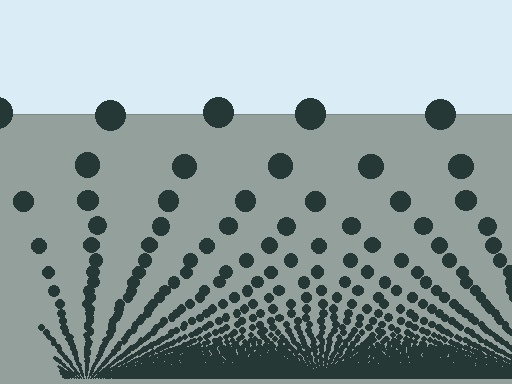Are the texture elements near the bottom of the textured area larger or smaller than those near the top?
Smaller. The gradient is inverted — elements near the bottom are smaller and denser.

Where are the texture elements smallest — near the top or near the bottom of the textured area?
Near the bottom.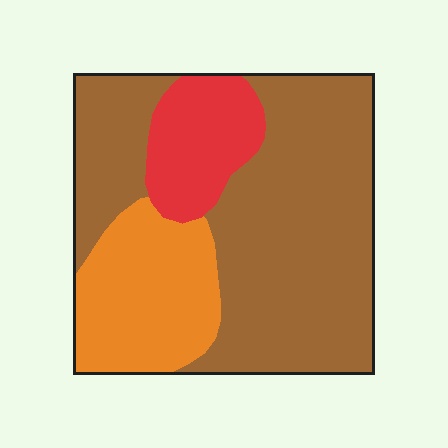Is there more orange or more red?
Orange.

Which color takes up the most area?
Brown, at roughly 60%.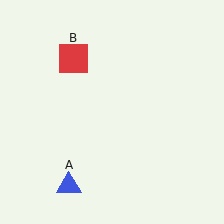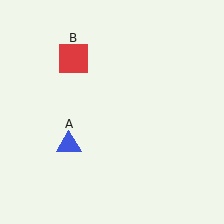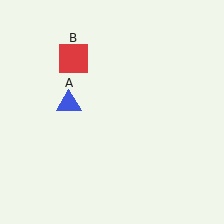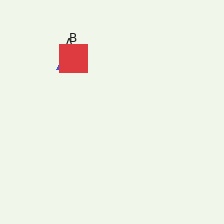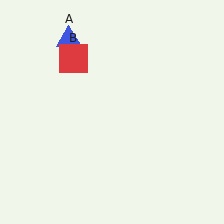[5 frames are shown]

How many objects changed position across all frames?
1 object changed position: blue triangle (object A).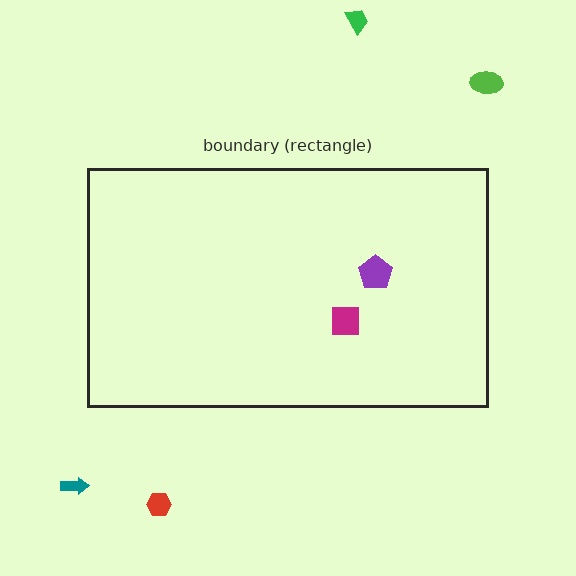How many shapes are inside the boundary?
2 inside, 4 outside.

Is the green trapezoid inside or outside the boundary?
Outside.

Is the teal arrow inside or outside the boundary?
Outside.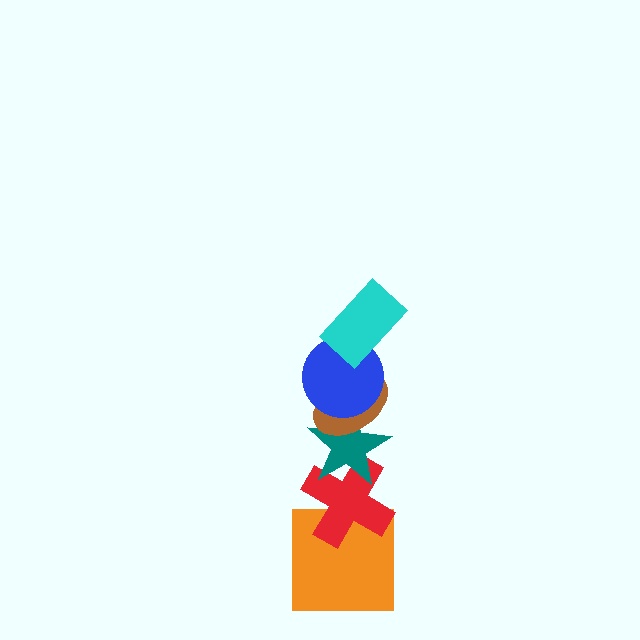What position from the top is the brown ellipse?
The brown ellipse is 3rd from the top.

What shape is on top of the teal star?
The brown ellipse is on top of the teal star.